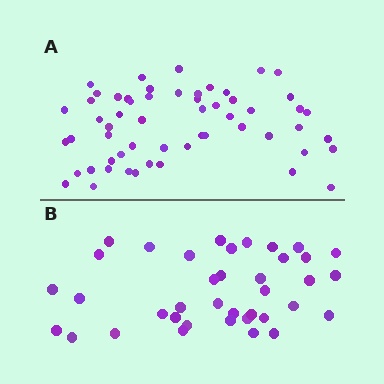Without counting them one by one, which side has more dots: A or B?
Region A (the top region) has more dots.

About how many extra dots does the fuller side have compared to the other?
Region A has approximately 20 more dots than region B.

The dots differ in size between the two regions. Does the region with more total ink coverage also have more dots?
No. Region B has more total ink coverage because its dots are larger, but region A actually contains more individual dots. Total area can be misleading — the number of items is what matters here.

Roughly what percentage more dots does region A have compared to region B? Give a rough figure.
About 50% more.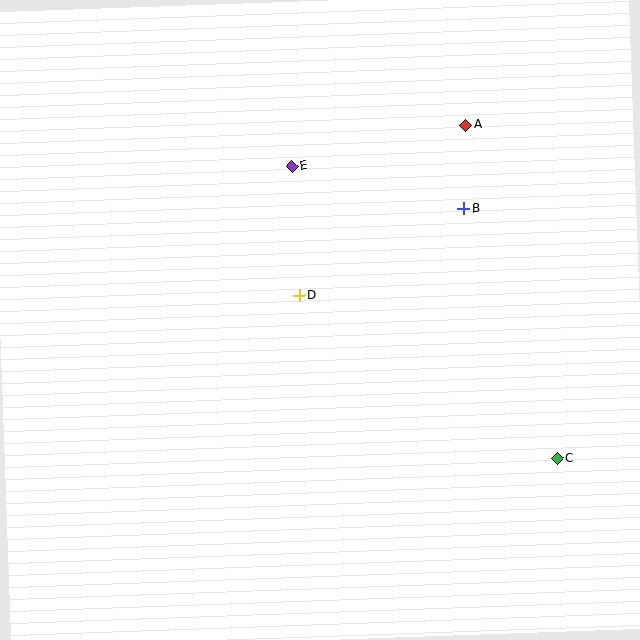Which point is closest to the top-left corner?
Point E is closest to the top-left corner.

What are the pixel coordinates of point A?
Point A is at (466, 125).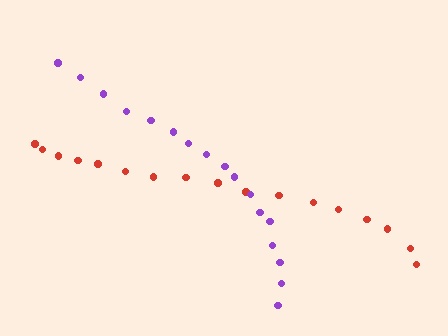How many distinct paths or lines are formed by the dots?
There are 2 distinct paths.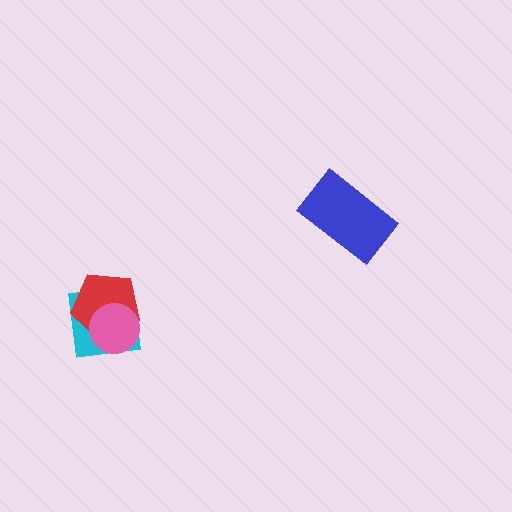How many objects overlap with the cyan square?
2 objects overlap with the cyan square.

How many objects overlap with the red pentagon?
2 objects overlap with the red pentagon.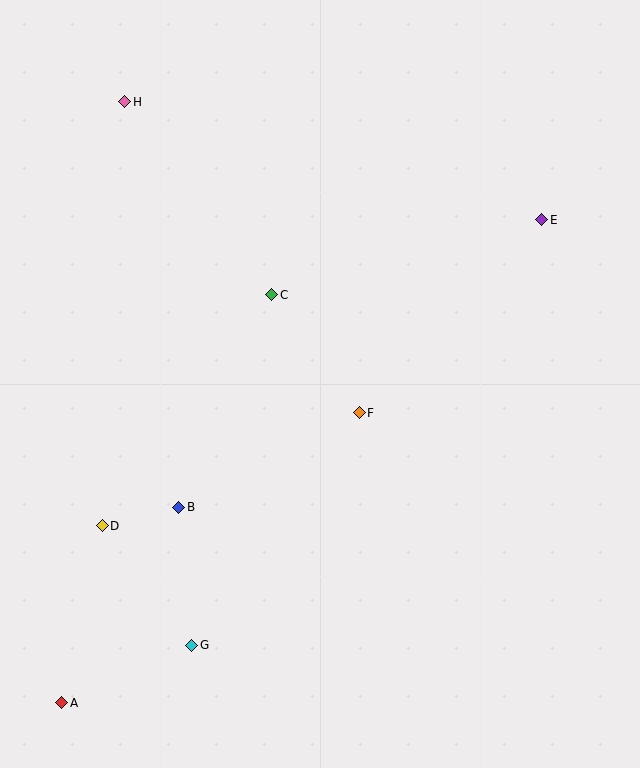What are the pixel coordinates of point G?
Point G is at (192, 645).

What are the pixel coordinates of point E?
Point E is at (542, 220).